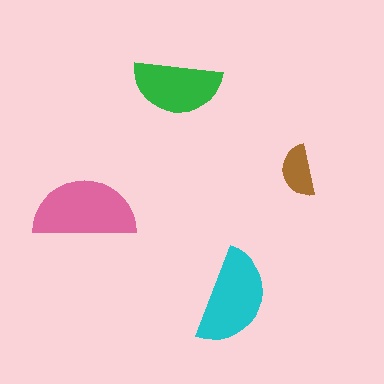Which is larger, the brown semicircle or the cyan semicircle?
The cyan one.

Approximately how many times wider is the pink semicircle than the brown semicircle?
About 2 times wider.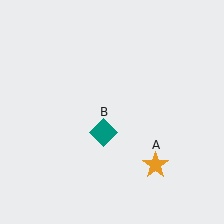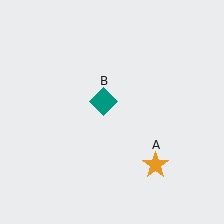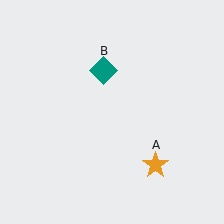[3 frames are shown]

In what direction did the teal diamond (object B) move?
The teal diamond (object B) moved up.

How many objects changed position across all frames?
1 object changed position: teal diamond (object B).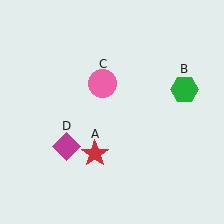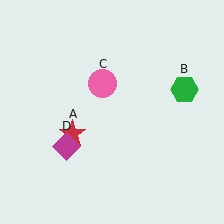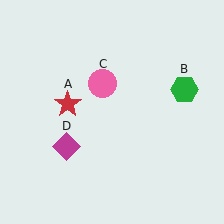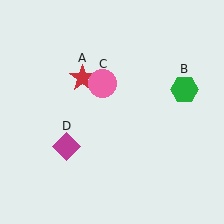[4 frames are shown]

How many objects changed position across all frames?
1 object changed position: red star (object A).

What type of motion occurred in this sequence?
The red star (object A) rotated clockwise around the center of the scene.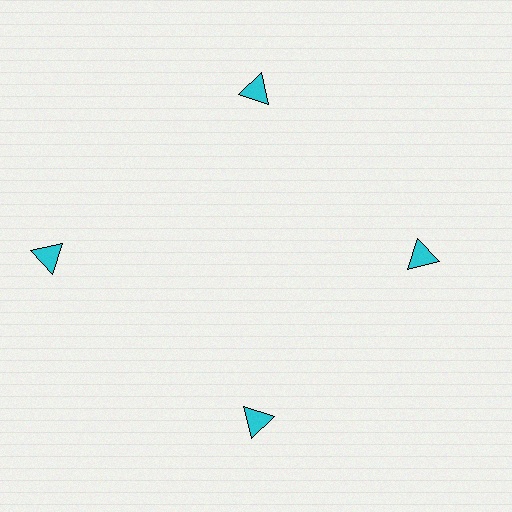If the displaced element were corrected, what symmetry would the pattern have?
It would have 4-fold rotational symmetry — the pattern would map onto itself every 90 degrees.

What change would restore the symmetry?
The symmetry would be restored by moving it inward, back onto the ring so that all 4 triangles sit at equal angles and equal distance from the center.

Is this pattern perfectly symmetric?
No. The 4 cyan triangles are arranged in a ring, but one element near the 9 o'clock position is pushed outward from the center, breaking the 4-fold rotational symmetry.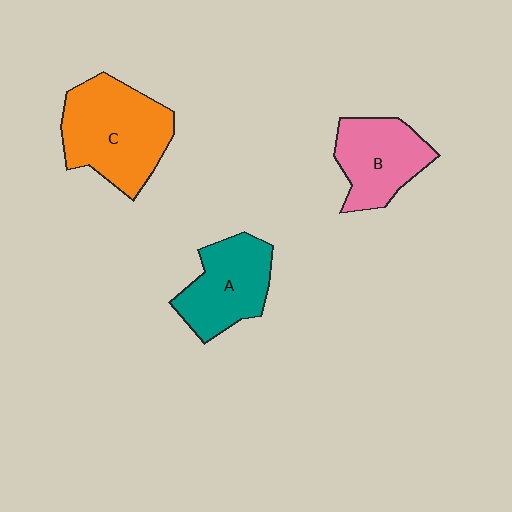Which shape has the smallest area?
Shape B (pink).